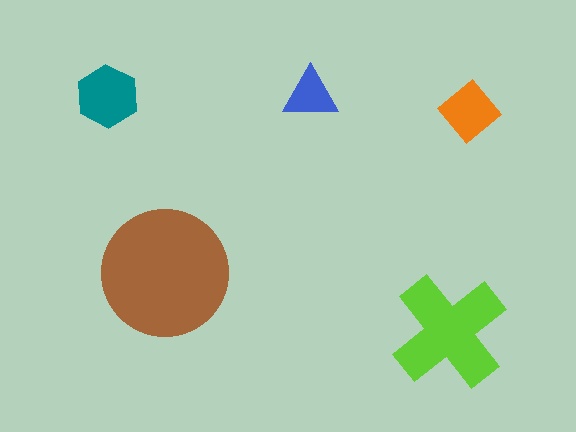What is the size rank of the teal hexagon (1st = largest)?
3rd.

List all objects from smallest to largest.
The blue triangle, the orange diamond, the teal hexagon, the lime cross, the brown circle.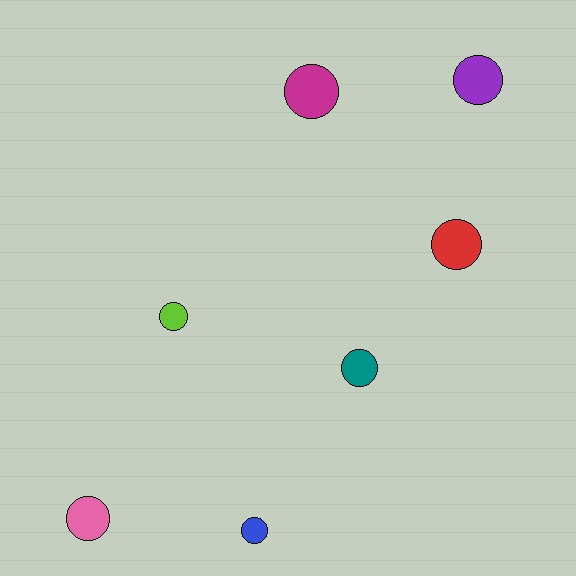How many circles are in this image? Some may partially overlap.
There are 7 circles.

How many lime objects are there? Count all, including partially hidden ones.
There is 1 lime object.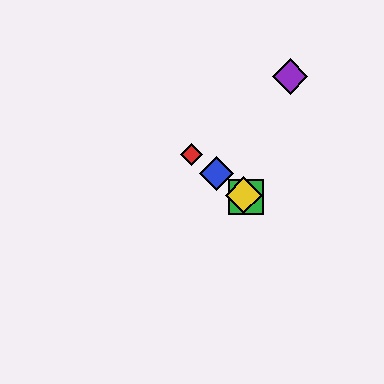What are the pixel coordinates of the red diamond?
The red diamond is at (192, 155).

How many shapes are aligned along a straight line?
4 shapes (the red diamond, the blue diamond, the green square, the yellow diamond) are aligned along a straight line.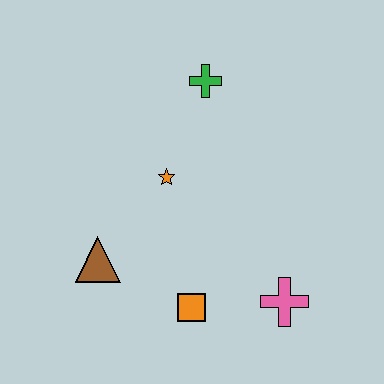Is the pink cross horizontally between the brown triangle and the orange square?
No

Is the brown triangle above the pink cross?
Yes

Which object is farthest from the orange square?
The green cross is farthest from the orange square.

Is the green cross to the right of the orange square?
Yes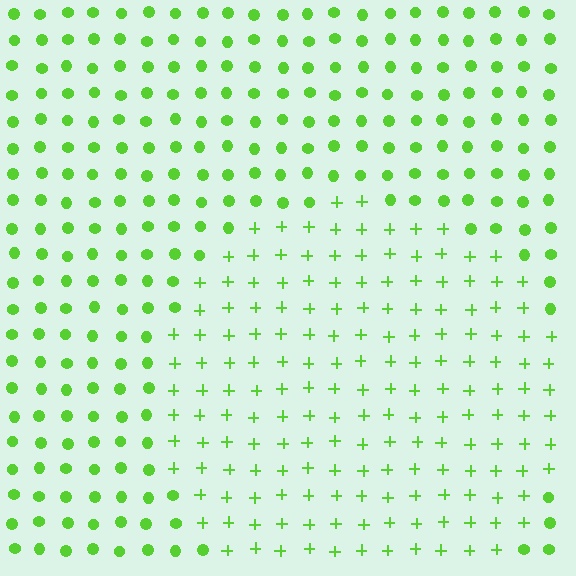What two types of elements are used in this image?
The image uses plus signs inside the circle region and circles outside it.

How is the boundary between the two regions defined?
The boundary is defined by a change in element shape: plus signs inside vs. circles outside. All elements share the same color and spacing.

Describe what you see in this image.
The image is filled with small lime elements arranged in a uniform grid. A circle-shaped region contains plus signs, while the surrounding area contains circles. The boundary is defined purely by the change in element shape.